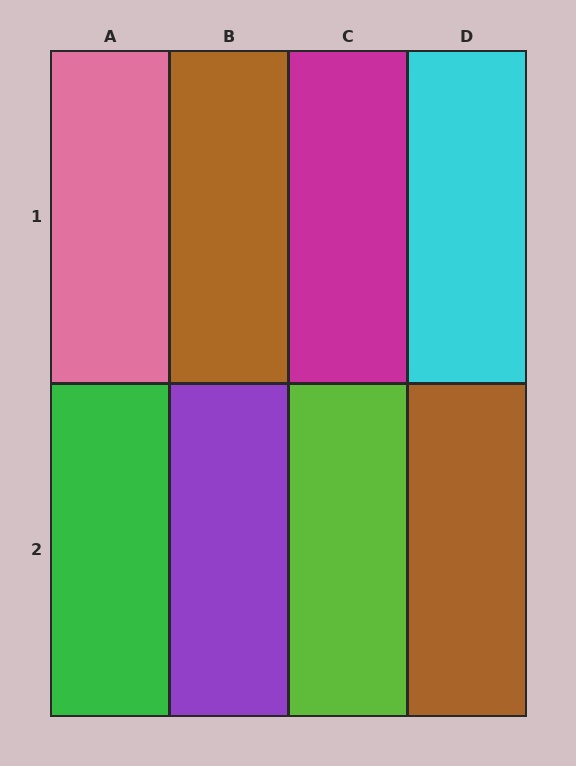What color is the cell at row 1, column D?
Cyan.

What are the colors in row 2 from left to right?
Green, purple, lime, brown.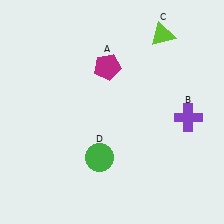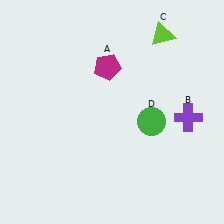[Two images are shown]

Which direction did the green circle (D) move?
The green circle (D) moved right.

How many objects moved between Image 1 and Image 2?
1 object moved between the two images.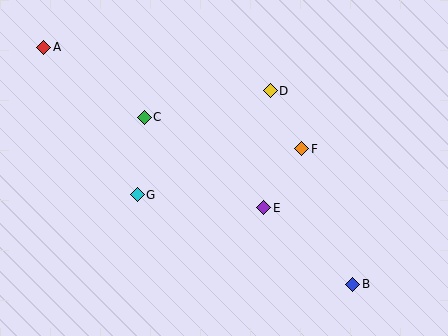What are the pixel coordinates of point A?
Point A is at (44, 47).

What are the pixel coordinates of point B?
Point B is at (353, 284).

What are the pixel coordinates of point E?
Point E is at (264, 208).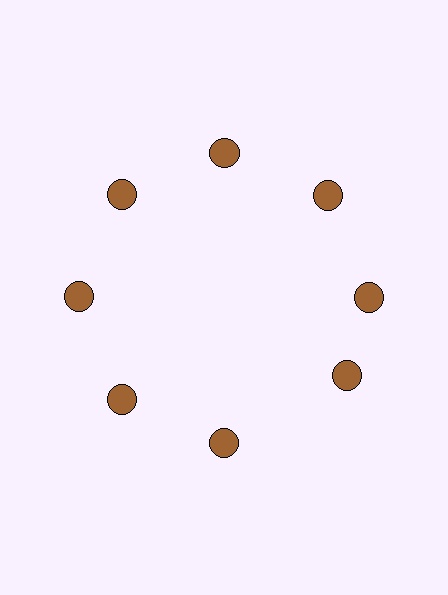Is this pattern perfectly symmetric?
No. The 8 brown circles are arranged in a ring, but one element near the 4 o'clock position is rotated out of alignment along the ring, breaking the 8-fold rotational symmetry.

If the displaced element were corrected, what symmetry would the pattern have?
It would have 8-fold rotational symmetry — the pattern would map onto itself every 45 degrees.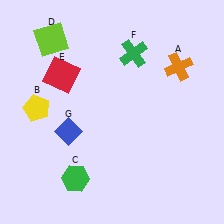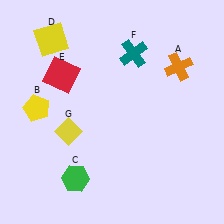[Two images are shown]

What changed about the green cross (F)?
In Image 1, F is green. In Image 2, it changed to teal.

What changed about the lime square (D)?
In Image 1, D is lime. In Image 2, it changed to yellow.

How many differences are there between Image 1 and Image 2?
There are 3 differences between the two images.